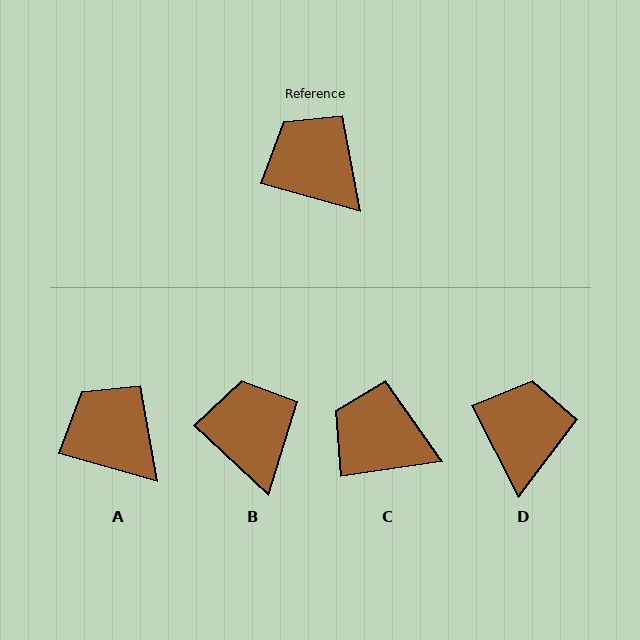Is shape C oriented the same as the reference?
No, it is off by about 25 degrees.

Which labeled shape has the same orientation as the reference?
A.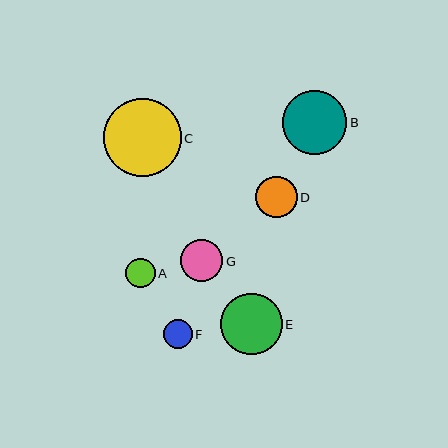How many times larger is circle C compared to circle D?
Circle C is approximately 1.9 times the size of circle D.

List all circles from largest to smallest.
From largest to smallest: C, B, E, G, D, A, F.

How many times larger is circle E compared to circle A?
Circle E is approximately 2.1 times the size of circle A.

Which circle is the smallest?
Circle F is the smallest with a size of approximately 29 pixels.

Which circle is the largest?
Circle C is the largest with a size of approximately 78 pixels.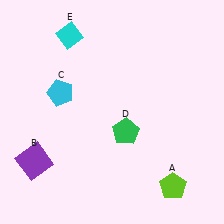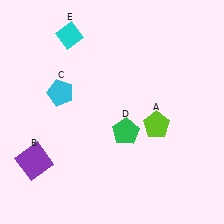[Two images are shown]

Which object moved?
The lime pentagon (A) moved up.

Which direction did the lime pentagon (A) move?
The lime pentagon (A) moved up.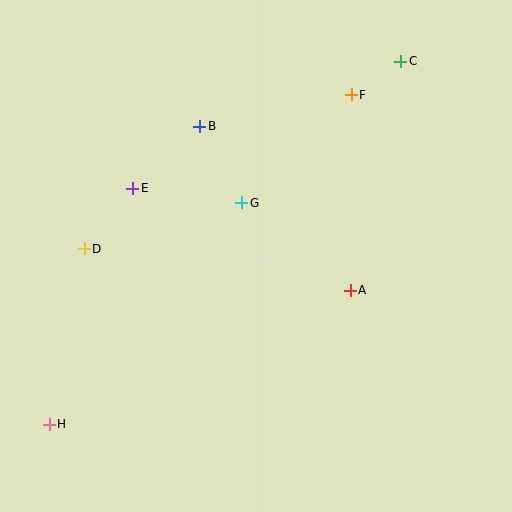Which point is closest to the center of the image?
Point G at (242, 203) is closest to the center.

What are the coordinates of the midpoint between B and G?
The midpoint between B and G is at (221, 164).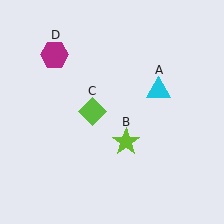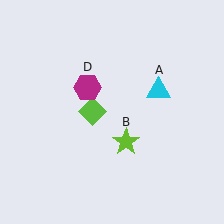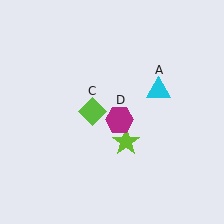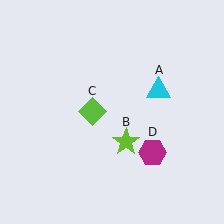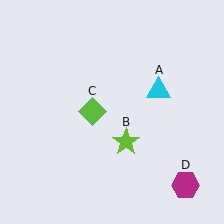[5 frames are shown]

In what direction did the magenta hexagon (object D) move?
The magenta hexagon (object D) moved down and to the right.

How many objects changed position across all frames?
1 object changed position: magenta hexagon (object D).